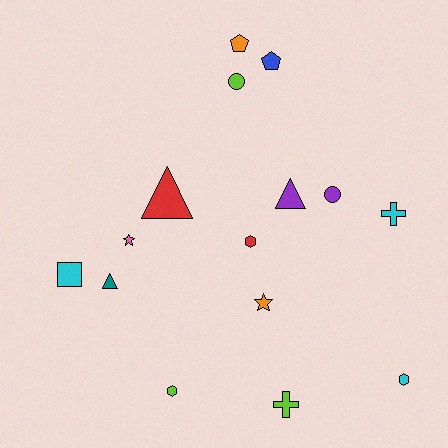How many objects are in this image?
There are 15 objects.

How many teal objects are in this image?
There is 1 teal object.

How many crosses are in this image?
There are 2 crosses.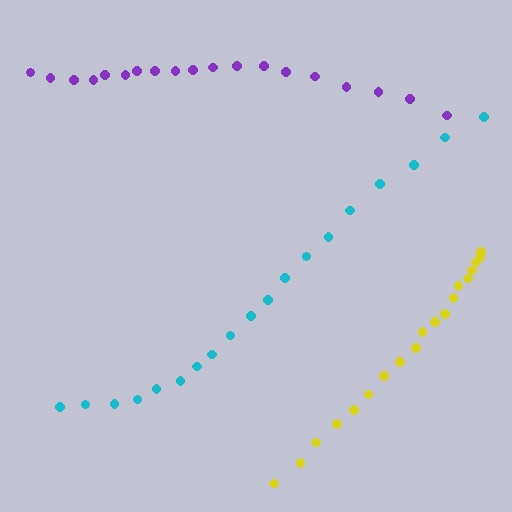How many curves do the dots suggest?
There are 3 distinct paths.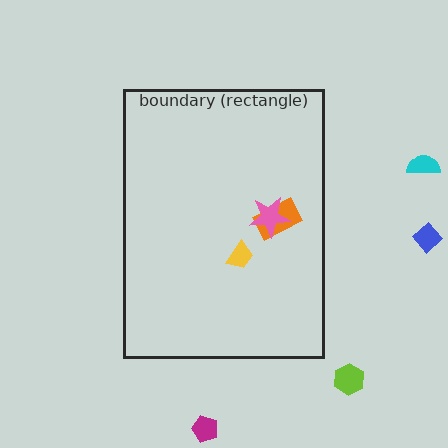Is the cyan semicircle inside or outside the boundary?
Outside.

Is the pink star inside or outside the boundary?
Inside.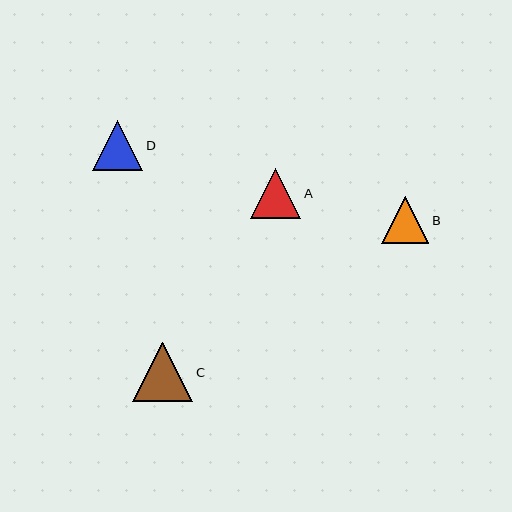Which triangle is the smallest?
Triangle B is the smallest with a size of approximately 47 pixels.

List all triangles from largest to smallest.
From largest to smallest: C, D, A, B.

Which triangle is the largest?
Triangle C is the largest with a size of approximately 60 pixels.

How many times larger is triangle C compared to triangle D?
Triangle C is approximately 1.2 times the size of triangle D.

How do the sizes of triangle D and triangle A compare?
Triangle D and triangle A are approximately the same size.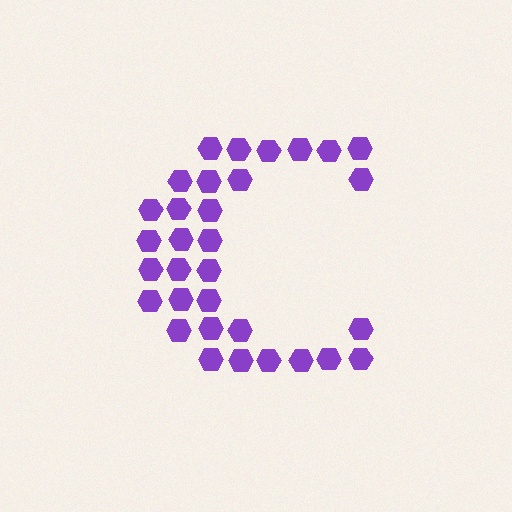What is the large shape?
The large shape is the letter C.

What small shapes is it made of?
It is made of small hexagons.